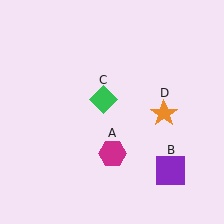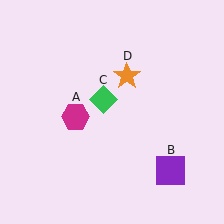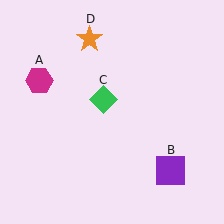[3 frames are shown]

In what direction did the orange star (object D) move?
The orange star (object D) moved up and to the left.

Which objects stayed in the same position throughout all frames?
Purple square (object B) and green diamond (object C) remained stationary.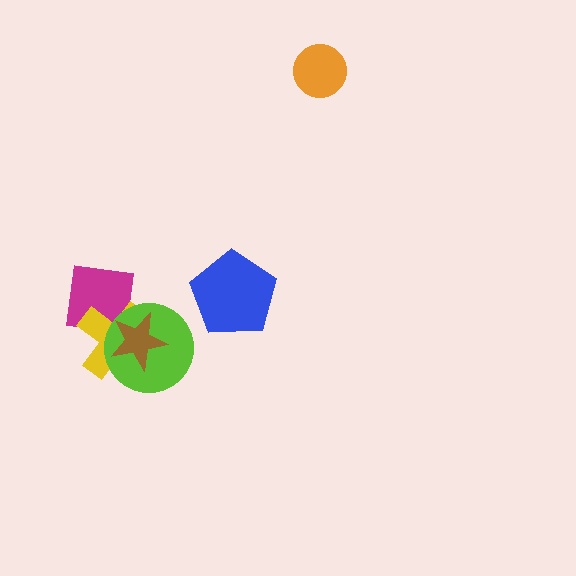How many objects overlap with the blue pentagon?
0 objects overlap with the blue pentagon.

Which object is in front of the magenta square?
The yellow cross is in front of the magenta square.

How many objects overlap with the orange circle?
0 objects overlap with the orange circle.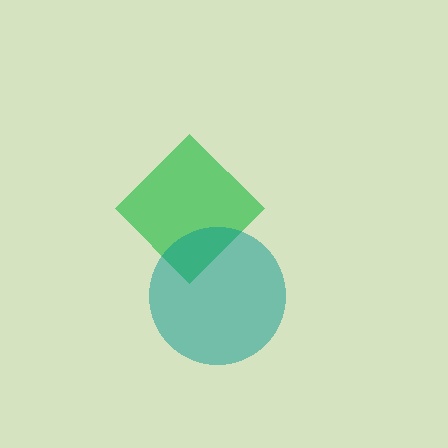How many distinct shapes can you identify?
There are 2 distinct shapes: a green diamond, a teal circle.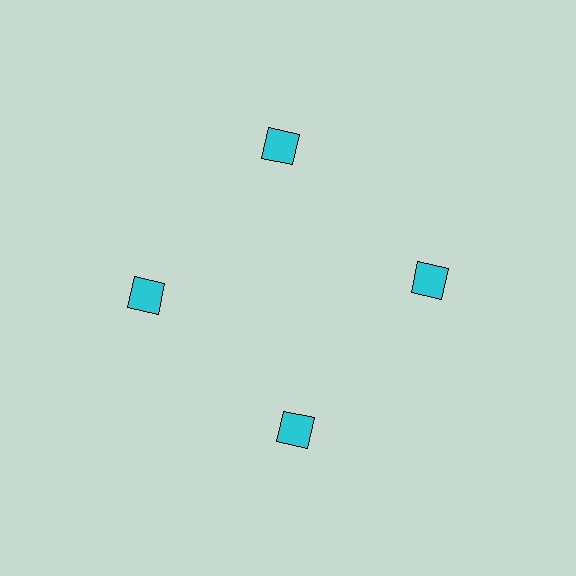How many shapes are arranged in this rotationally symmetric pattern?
There are 4 shapes, arranged in 4 groups of 1.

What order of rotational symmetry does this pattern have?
This pattern has 4-fold rotational symmetry.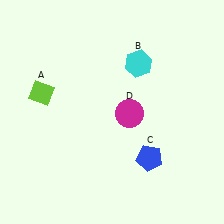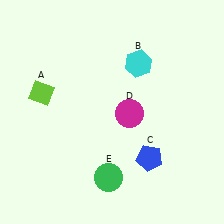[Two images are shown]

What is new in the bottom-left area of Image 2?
A green circle (E) was added in the bottom-left area of Image 2.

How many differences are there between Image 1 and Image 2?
There is 1 difference between the two images.